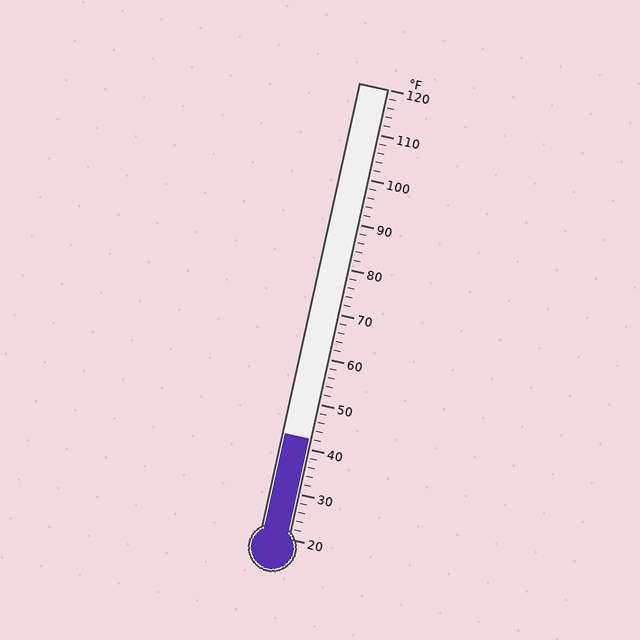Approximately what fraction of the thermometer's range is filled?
The thermometer is filled to approximately 20% of its range.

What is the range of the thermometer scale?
The thermometer scale ranges from 20°F to 120°F.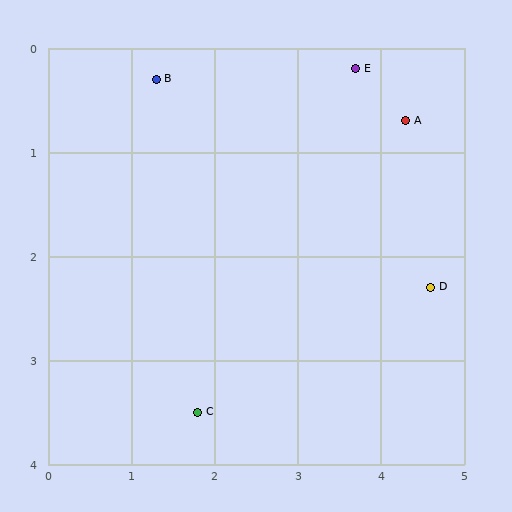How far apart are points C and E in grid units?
Points C and E are about 3.8 grid units apart.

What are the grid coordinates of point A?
Point A is at approximately (4.3, 0.7).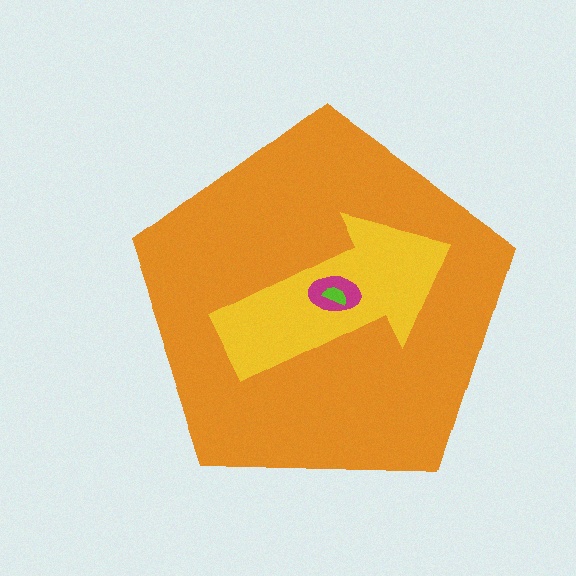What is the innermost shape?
The lime semicircle.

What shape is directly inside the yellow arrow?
The magenta ellipse.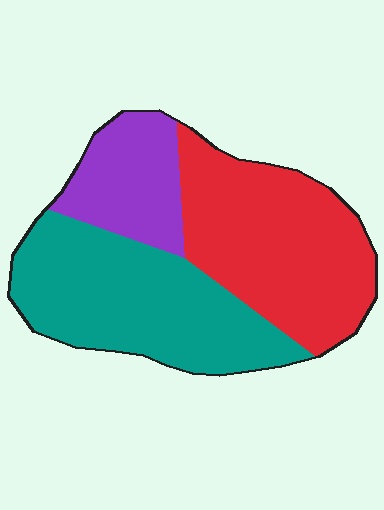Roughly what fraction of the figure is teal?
Teal takes up about two fifths (2/5) of the figure.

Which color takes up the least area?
Purple, at roughly 20%.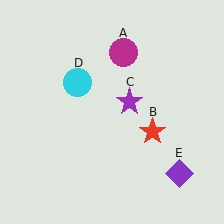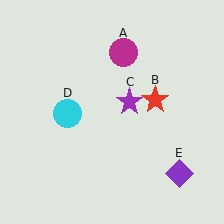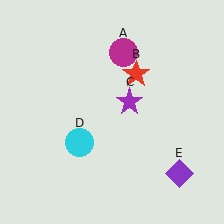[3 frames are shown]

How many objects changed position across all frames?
2 objects changed position: red star (object B), cyan circle (object D).